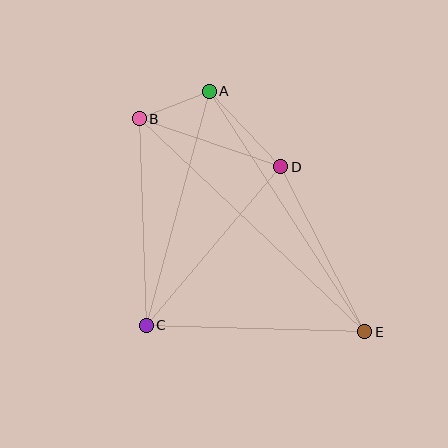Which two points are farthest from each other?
Points B and E are farthest from each other.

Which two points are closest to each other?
Points A and B are closest to each other.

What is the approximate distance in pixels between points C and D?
The distance between C and D is approximately 208 pixels.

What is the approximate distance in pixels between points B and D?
The distance between B and D is approximately 150 pixels.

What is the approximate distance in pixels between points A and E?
The distance between A and E is approximately 286 pixels.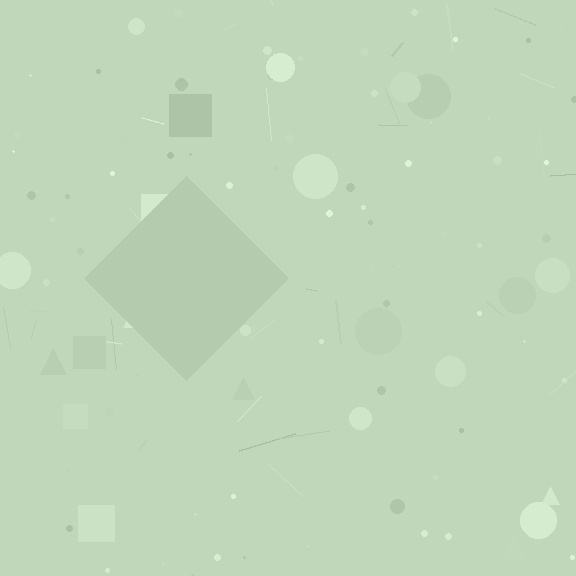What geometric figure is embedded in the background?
A diamond is embedded in the background.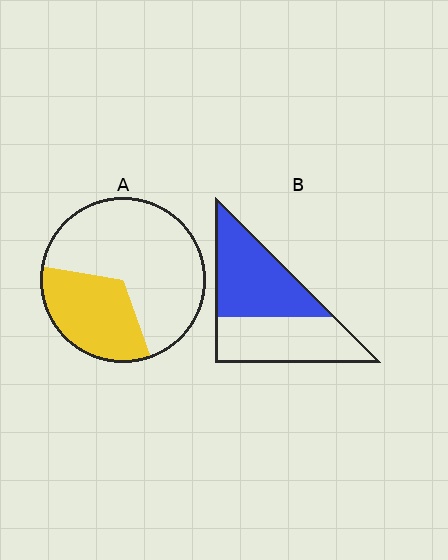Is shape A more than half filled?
No.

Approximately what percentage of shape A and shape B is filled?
A is approximately 35% and B is approximately 50%.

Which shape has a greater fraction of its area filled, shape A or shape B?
Shape B.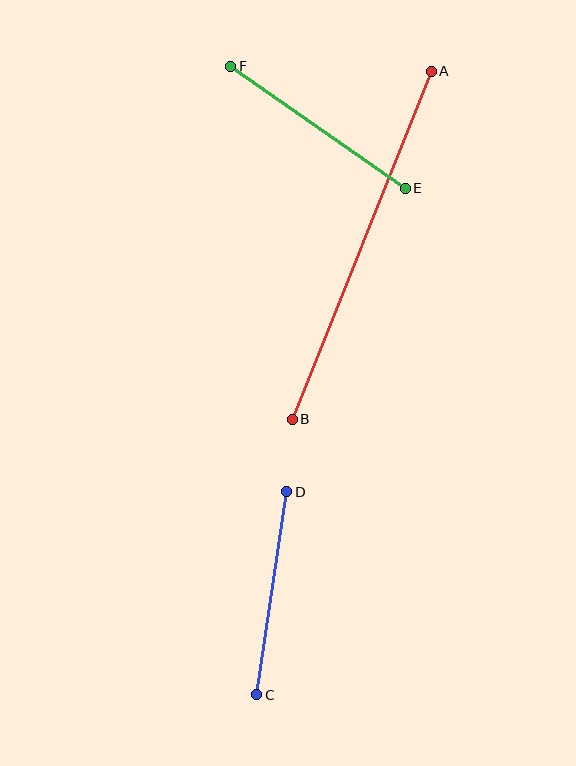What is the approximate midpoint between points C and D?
The midpoint is at approximately (272, 593) pixels.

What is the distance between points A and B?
The distance is approximately 375 pixels.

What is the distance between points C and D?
The distance is approximately 205 pixels.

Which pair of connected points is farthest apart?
Points A and B are farthest apart.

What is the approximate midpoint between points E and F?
The midpoint is at approximately (318, 127) pixels.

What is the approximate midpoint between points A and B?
The midpoint is at approximately (362, 245) pixels.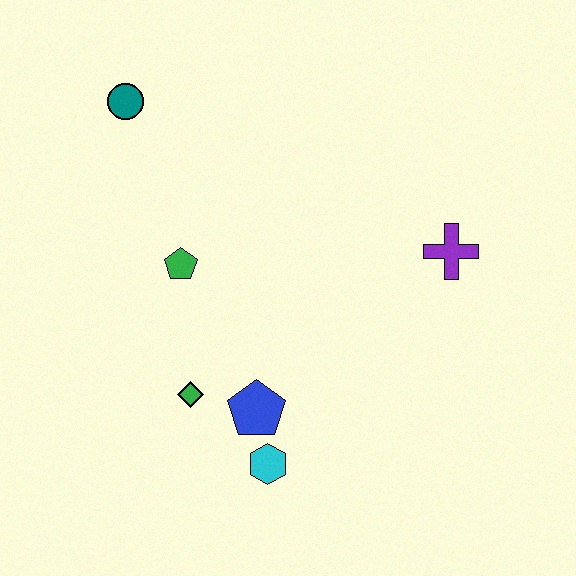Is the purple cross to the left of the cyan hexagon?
No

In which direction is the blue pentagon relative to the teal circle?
The blue pentagon is below the teal circle.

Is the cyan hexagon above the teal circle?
No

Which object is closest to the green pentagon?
The green diamond is closest to the green pentagon.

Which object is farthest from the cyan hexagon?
The teal circle is farthest from the cyan hexagon.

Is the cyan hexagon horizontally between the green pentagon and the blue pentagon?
No